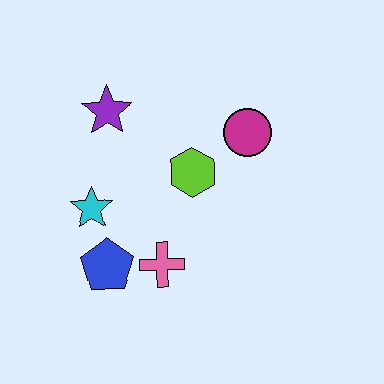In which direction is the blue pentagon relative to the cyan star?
The blue pentagon is below the cyan star.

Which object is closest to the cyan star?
The blue pentagon is closest to the cyan star.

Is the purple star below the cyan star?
No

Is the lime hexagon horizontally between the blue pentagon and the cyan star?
No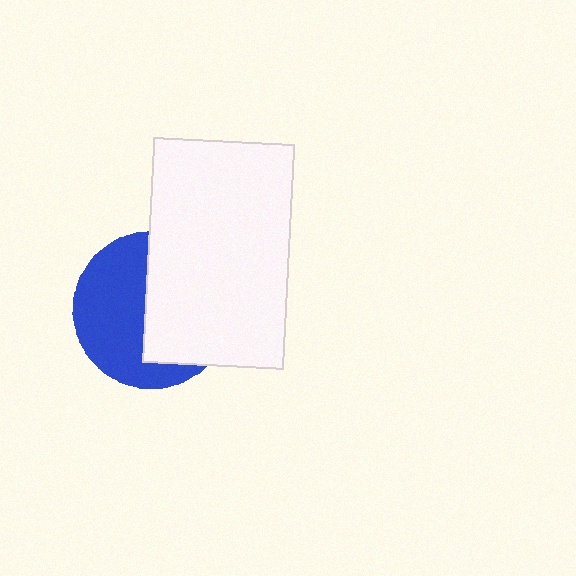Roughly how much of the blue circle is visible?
About half of it is visible (roughly 50%).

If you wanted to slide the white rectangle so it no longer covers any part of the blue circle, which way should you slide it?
Slide it right — that is the most direct way to separate the two shapes.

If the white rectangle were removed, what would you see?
You would see the complete blue circle.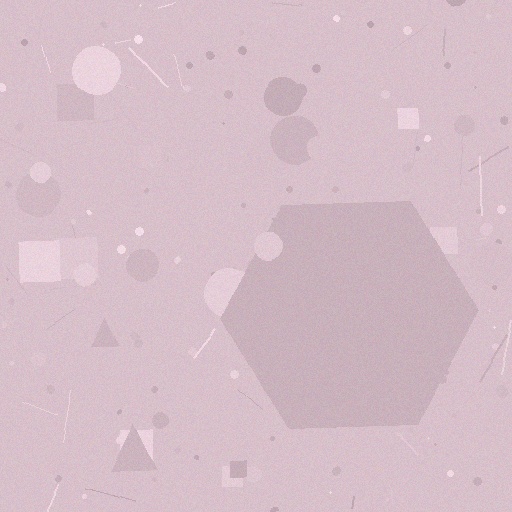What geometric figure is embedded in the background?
A hexagon is embedded in the background.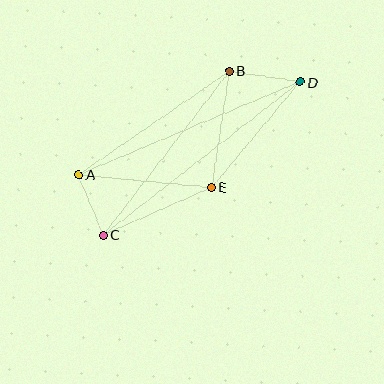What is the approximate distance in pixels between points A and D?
The distance between A and D is approximately 240 pixels.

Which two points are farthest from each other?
Points C and D are farthest from each other.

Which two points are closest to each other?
Points A and C are closest to each other.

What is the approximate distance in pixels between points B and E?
The distance between B and E is approximately 118 pixels.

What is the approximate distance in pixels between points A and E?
The distance between A and E is approximately 134 pixels.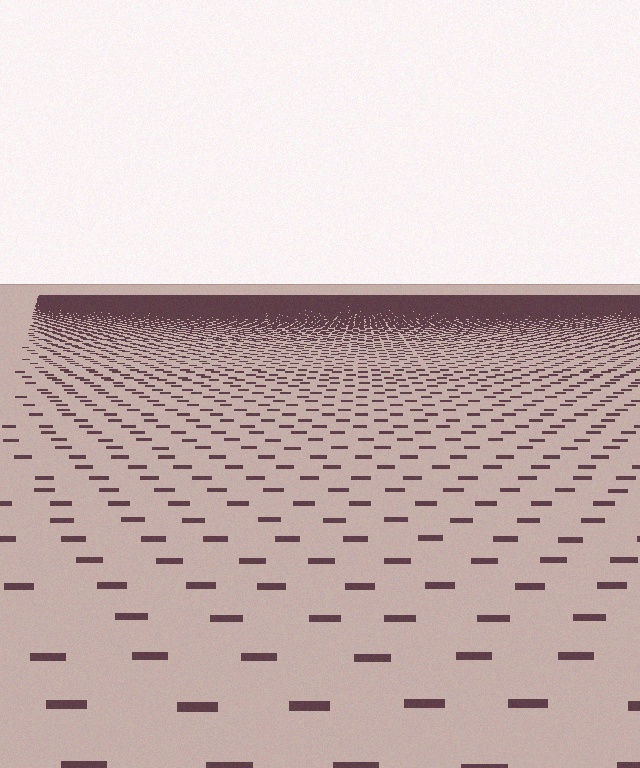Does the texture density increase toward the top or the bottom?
Density increases toward the top.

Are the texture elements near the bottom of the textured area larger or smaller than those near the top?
Larger. Near the bottom, elements are closer to the viewer and appear at a bigger on-screen size.